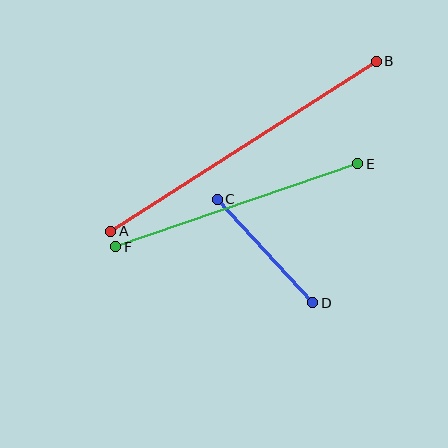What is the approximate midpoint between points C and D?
The midpoint is at approximately (265, 251) pixels.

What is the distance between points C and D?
The distance is approximately 141 pixels.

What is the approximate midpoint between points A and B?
The midpoint is at approximately (243, 146) pixels.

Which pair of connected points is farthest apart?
Points A and B are farthest apart.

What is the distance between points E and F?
The distance is approximately 255 pixels.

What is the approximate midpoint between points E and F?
The midpoint is at approximately (237, 205) pixels.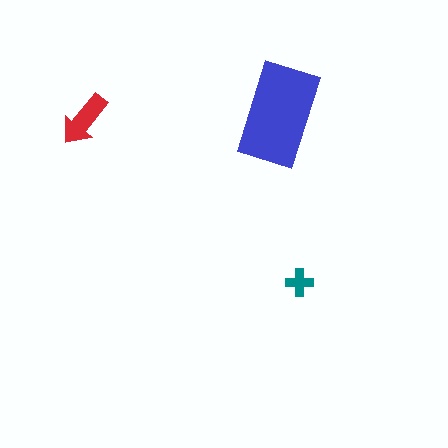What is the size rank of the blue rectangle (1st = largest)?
1st.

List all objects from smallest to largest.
The teal cross, the red arrow, the blue rectangle.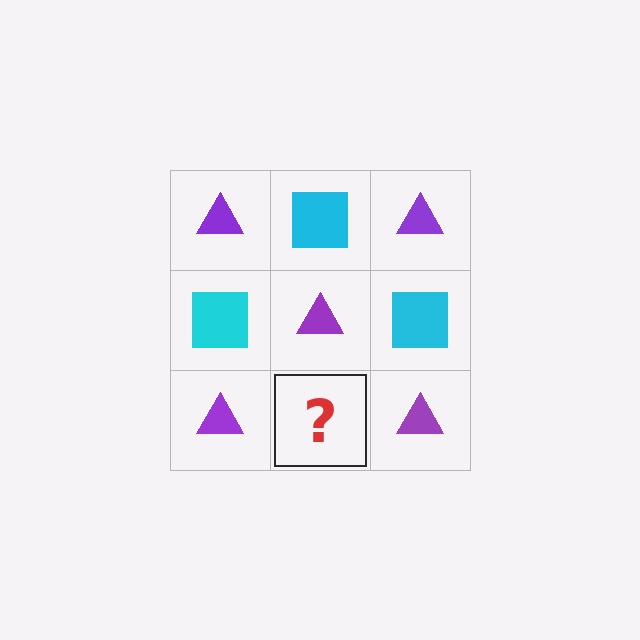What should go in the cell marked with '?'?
The missing cell should contain a cyan square.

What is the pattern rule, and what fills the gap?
The rule is that it alternates purple triangle and cyan square in a checkerboard pattern. The gap should be filled with a cyan square.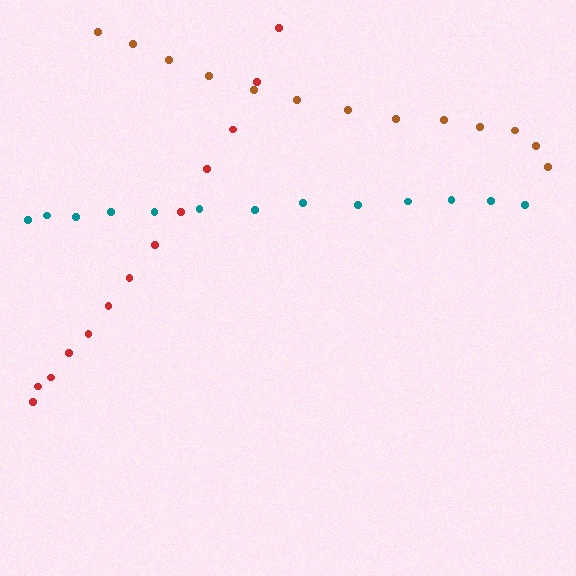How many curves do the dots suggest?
There are 3 distinct paths.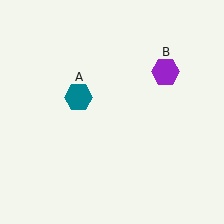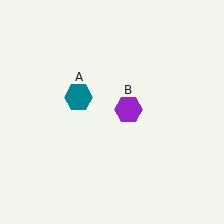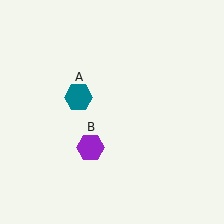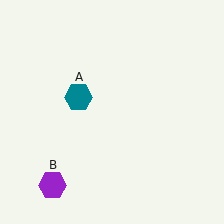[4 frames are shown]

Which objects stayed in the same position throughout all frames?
Teal hexagon (object A) remained stationary.